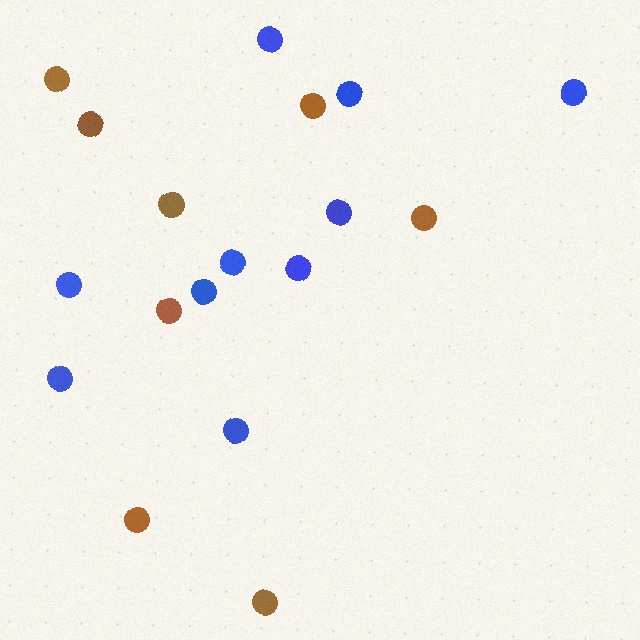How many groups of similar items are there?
There are 2 groups: one group of blue circles (10) and one group of brown circles (8).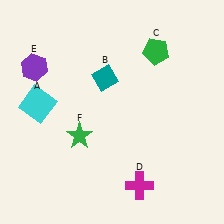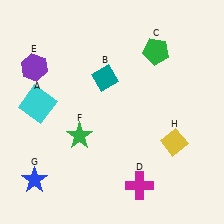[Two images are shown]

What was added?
A blue star (G), a yellow diamond (H) were added in Image 2.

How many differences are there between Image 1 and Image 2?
There are 2 differences between the two images.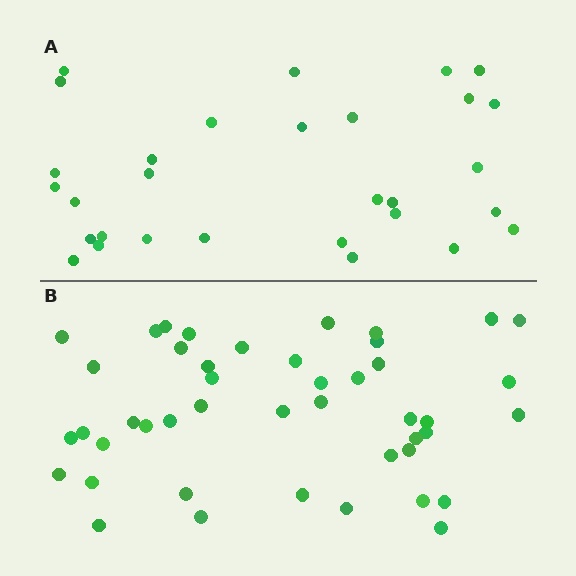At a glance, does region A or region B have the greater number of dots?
Region B (the bottom region) has more dots.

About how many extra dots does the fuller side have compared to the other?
Region B has approximately 15 more dots than region A.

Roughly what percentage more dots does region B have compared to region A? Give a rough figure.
About 50% more.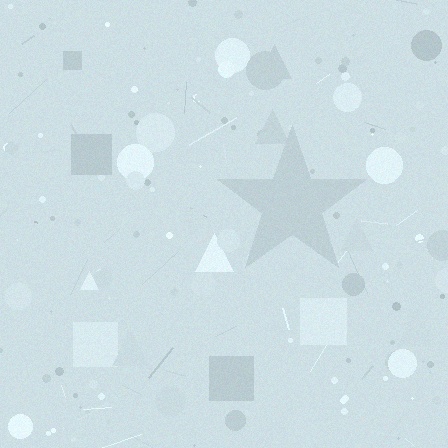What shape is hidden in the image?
A star is hidden in the image.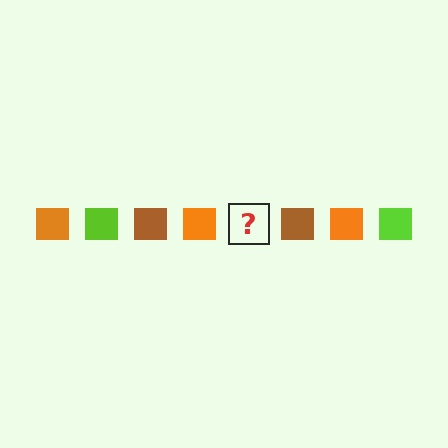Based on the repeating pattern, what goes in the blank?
The blank should be a lime square.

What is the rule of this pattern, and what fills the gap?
The rule is that the pattern cycles through orange, lime, brown squares. The gap should be filled with a lime square.